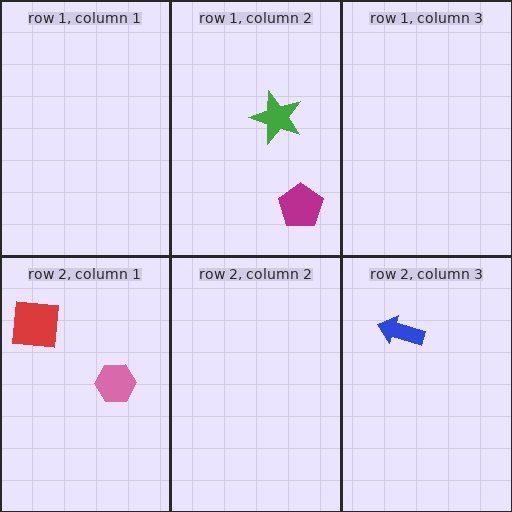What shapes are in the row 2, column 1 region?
The red square, the pink hexagon.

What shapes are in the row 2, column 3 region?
The blue arrow.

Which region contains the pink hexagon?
The row 2, column 1 region.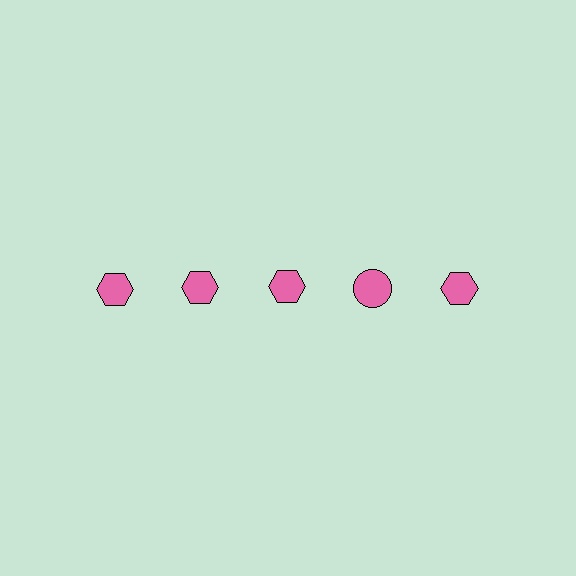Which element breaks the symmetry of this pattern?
The pink circle in the top row, second from right column breaks the symmetry. All other shapes are pink hexagons.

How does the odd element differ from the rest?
It has a different shape: circle instead of hexagon.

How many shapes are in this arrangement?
There are 5 shapes arranged in a grid pattern.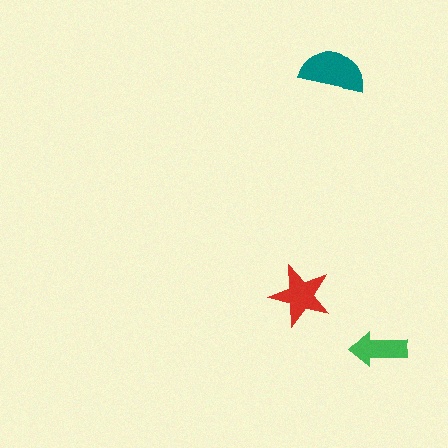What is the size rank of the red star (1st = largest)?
2nd.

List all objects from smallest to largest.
The green arrow, the red star, the teal semicircle.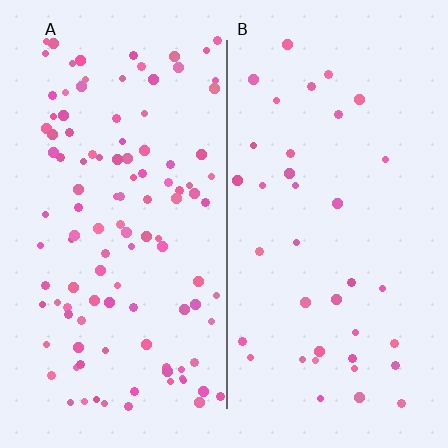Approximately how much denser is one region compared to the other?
Approximately 2.9× — region A over region B.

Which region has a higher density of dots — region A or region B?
A (the left).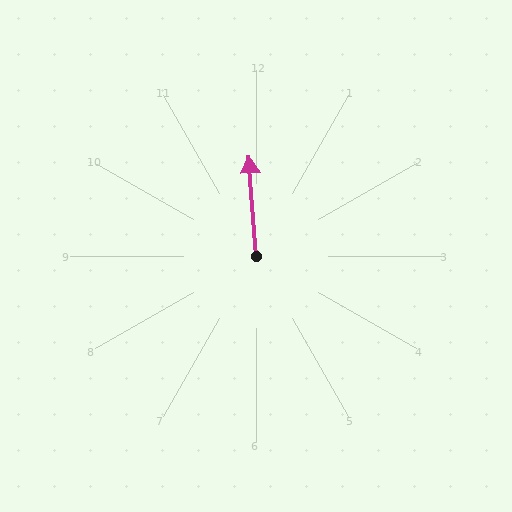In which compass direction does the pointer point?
North.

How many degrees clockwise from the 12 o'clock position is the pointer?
Approximately 356 degrees.